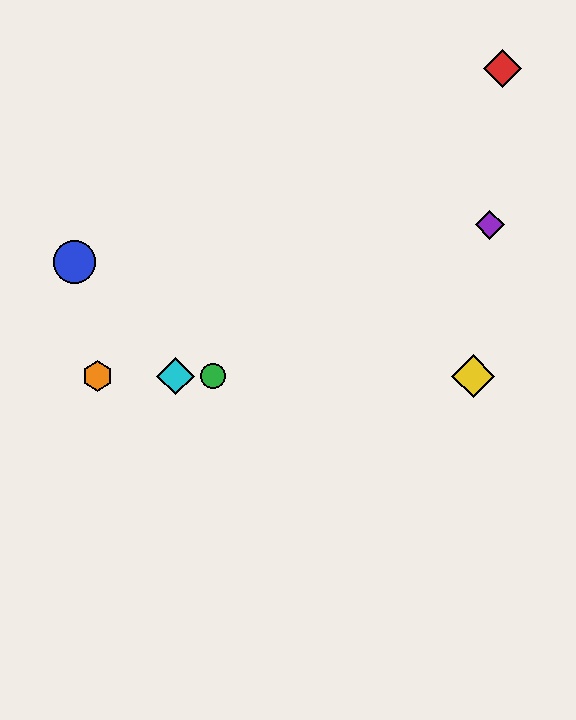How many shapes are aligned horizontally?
4 shapes (the green circle, the yellow diamond, the orange hexagon, the cyan diamond) are aligned horizontally.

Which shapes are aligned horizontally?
The green circle, the yellow diamond, the orange hexagon, the cyan diamond are aligned horizontally.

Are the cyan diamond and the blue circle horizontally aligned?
No, the cyan diamond is at y≈376 and the blue circle is at y≈262.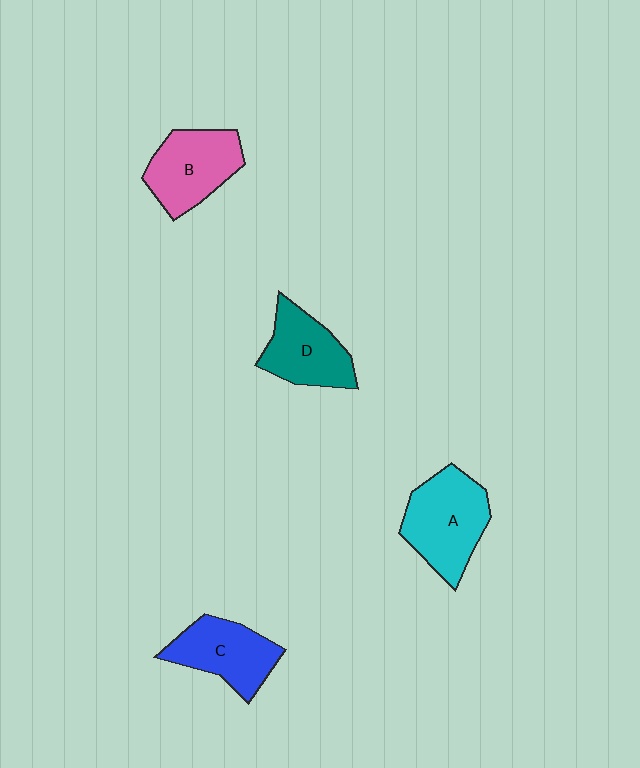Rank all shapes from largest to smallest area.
From largest to smallest: A (cyan), B (pink), C (blue), D (teal).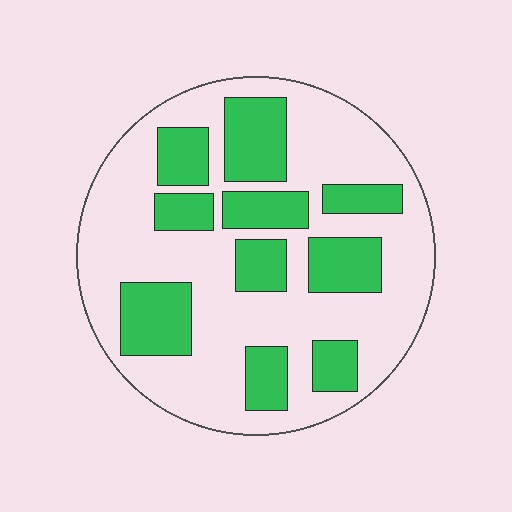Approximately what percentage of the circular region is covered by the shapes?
Approximately 35%.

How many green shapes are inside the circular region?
10.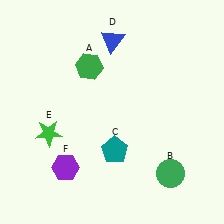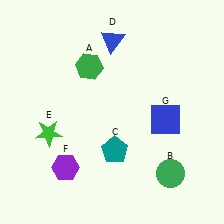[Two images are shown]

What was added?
A blue square (G) was added in Image 2.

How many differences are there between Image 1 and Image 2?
There is 1 difference between the two images.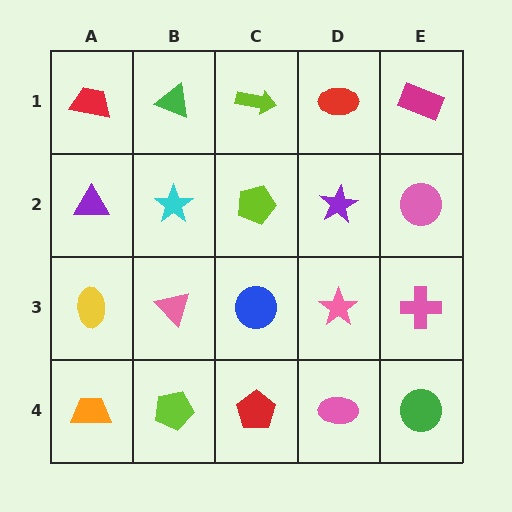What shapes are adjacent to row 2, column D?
A red ellipse (row 1, column D), a pink star (row 3, column D), a lime pentagon (row 2, column C), a pink circle (row 2, column E).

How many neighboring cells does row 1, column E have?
2.